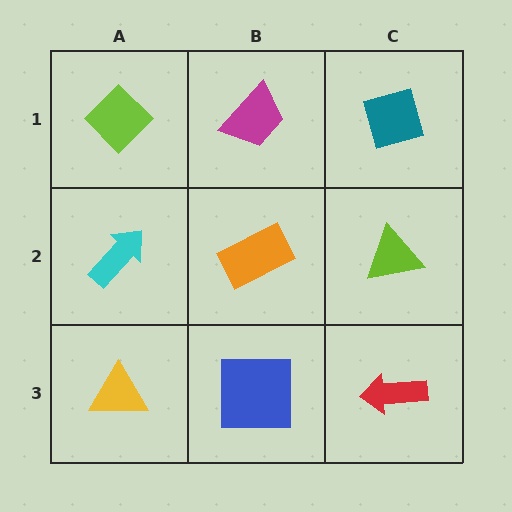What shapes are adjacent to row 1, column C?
A lime triangle (row 2, column C), a magenta trapezoid (row 1, column B).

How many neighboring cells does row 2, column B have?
4.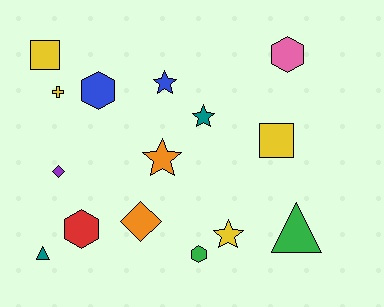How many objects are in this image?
There are 15 objects.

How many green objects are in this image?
There are 2 green objects.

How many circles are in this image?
There are no circles.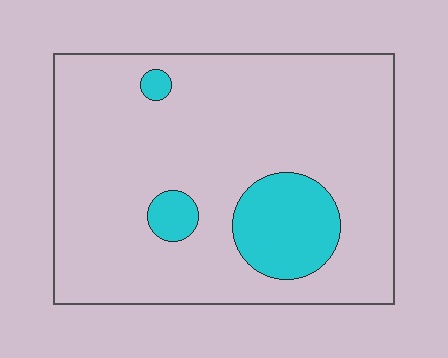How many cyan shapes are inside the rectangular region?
3.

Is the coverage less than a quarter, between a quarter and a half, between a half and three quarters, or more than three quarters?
Less than a quarter.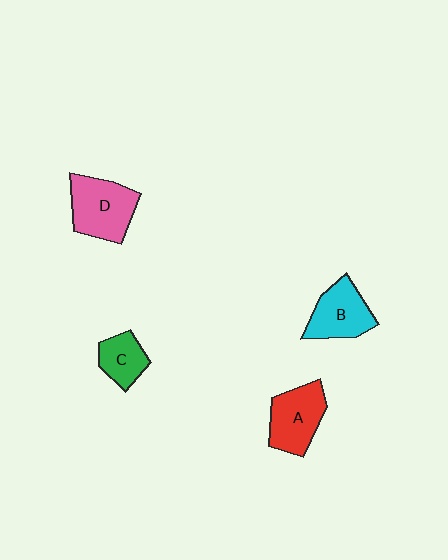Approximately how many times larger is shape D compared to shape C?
Approximately 1.8 times.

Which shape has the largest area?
Shape D (pink).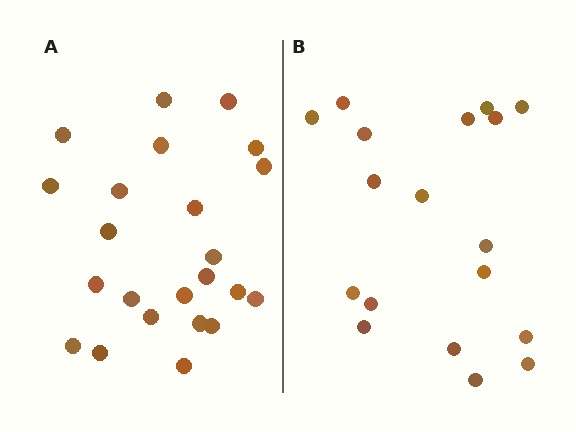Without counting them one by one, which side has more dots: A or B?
Region A (the left region) has more dots.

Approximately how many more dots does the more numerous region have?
Region A has about 5 more dots than region B.